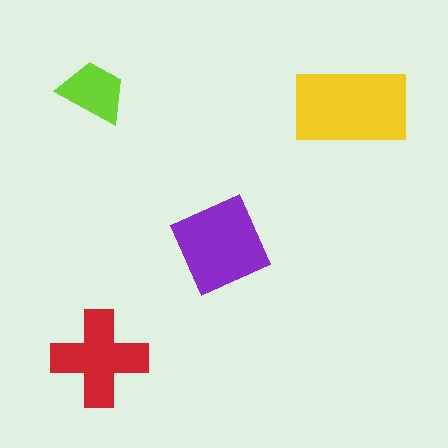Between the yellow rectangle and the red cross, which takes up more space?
The yellow rectangle.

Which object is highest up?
The lime trapezoid is topmost.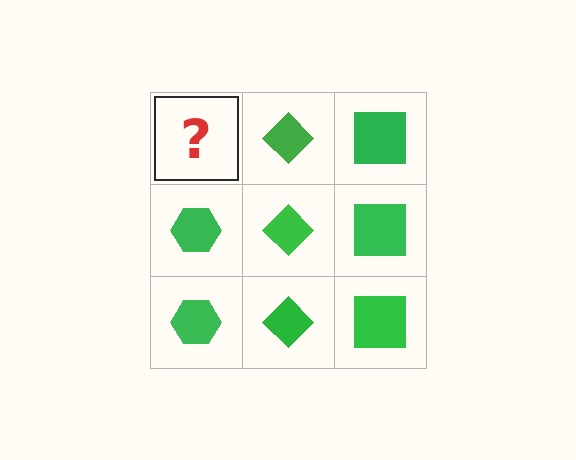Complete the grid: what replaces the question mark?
The question mark should be replaced with a green hexagon.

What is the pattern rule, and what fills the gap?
The rule is that each column has a consistent shape. The gap should be filled with a green hexagon.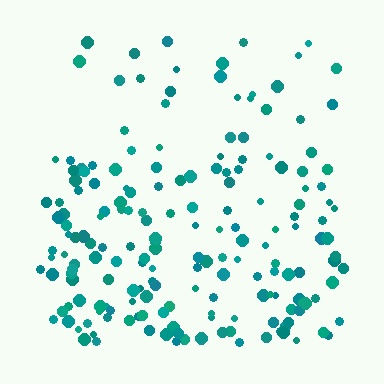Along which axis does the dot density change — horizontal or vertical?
Vertical.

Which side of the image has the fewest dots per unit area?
The top.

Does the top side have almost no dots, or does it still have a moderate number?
Still a moderate number, just noticeably fewer than the bottom.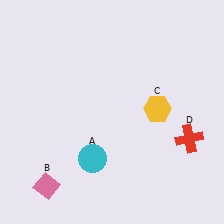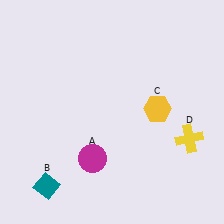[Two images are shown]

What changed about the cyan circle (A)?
In Image 1, A is cyan. In Image 2, it changed to magenta.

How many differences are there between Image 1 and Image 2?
There are 3 differences between the two images.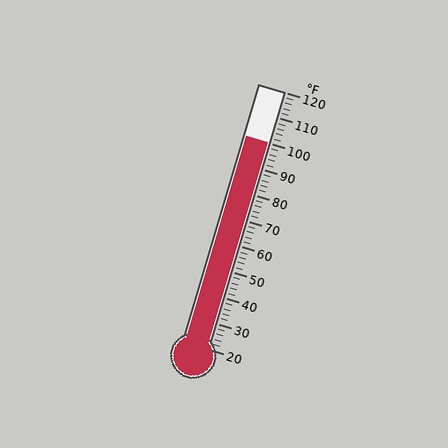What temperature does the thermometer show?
The thermometer shows approximately 100°F.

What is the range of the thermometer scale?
The thermometer scale ranges from 20°F to 120°F.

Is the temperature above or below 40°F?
The temperature is above 40°F.